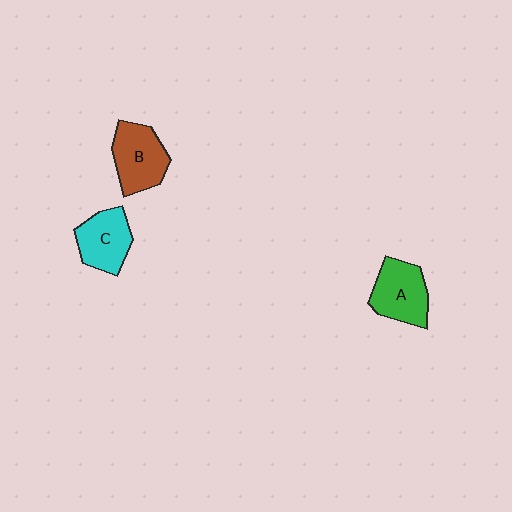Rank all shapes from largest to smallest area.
From largest to smallest: B (brown), A (green), C (cyan).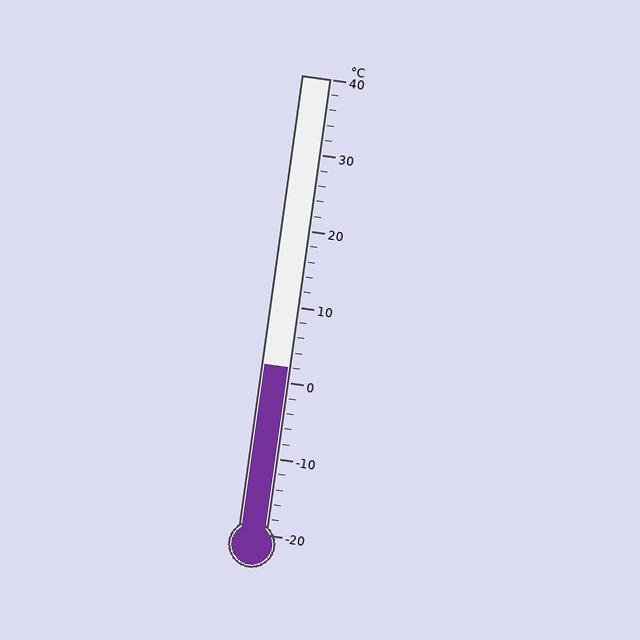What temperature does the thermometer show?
The thermometer shows approximately 2°C.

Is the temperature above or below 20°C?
The temperature is below 20°C.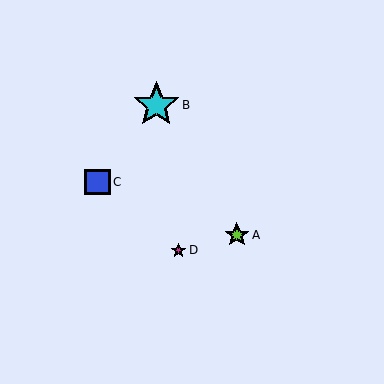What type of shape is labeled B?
Shape B is a cyan star.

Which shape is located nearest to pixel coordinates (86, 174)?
The blue square (labeled C) at (97, 182) is nearest to that location.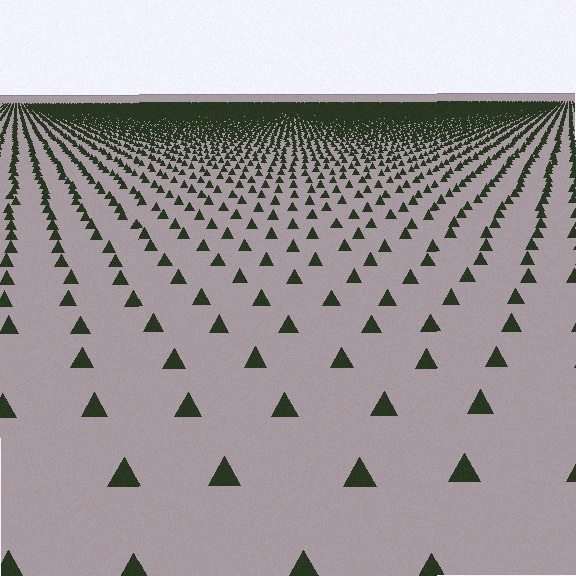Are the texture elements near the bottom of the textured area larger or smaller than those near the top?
Larger. Near the bottom, elements are closer to the viewer and appear at a bigger on-screen size.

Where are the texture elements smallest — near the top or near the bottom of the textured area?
Near the top.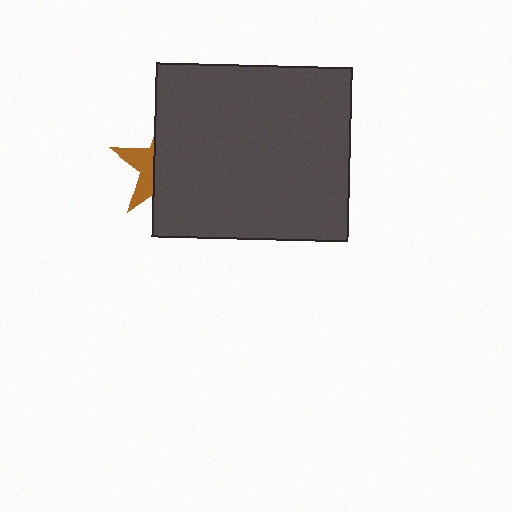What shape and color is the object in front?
The object in front is a dark gray rectangle.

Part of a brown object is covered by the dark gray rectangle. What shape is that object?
It is a star.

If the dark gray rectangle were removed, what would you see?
You would see the complete brown star.